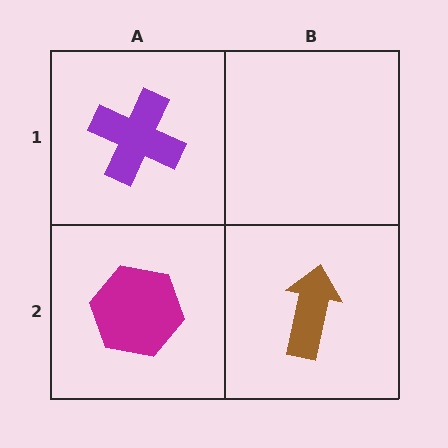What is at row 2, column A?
A magenta hexagon.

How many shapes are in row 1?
1 shape.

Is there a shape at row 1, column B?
No, that cell is empty.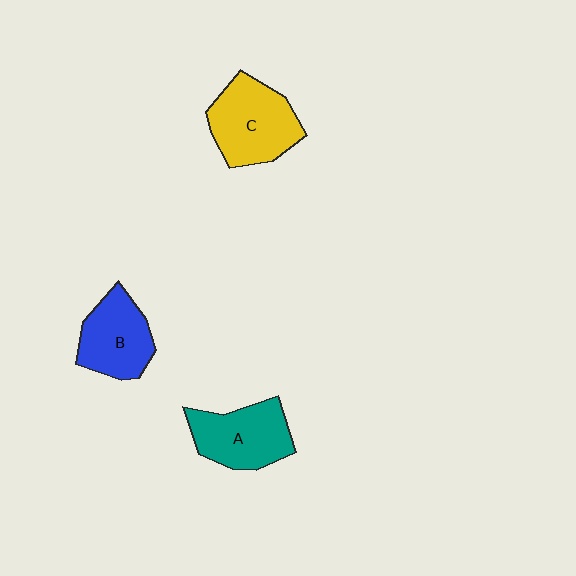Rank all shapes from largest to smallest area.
From largest to smallest: C (yellow), A (teal), B (blue).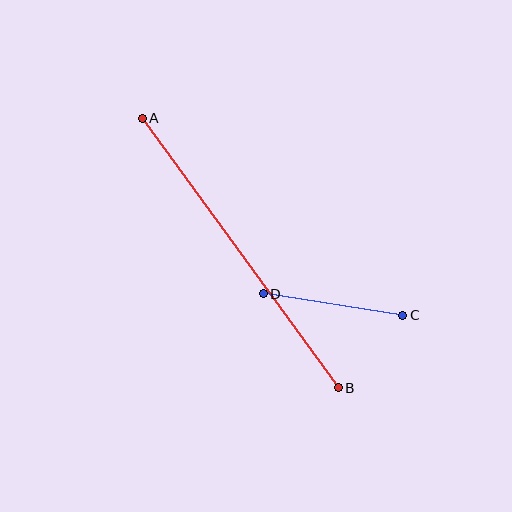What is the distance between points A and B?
The distance is approximately 334 pixels.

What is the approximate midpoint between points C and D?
The midpoint is at approximately (333, 304) pixels.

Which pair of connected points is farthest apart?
Points A and B are farthest apart.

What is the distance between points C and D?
The distance is approximately 141 pixels.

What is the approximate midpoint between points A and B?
The midpoint is at approximately (240, 253) pixels.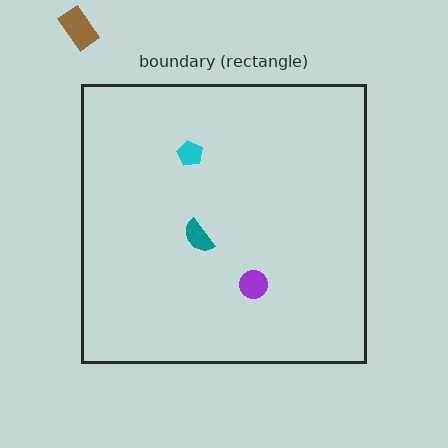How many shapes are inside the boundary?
3 inside, 1 outside.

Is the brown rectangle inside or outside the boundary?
Outside.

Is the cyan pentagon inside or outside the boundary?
Inside.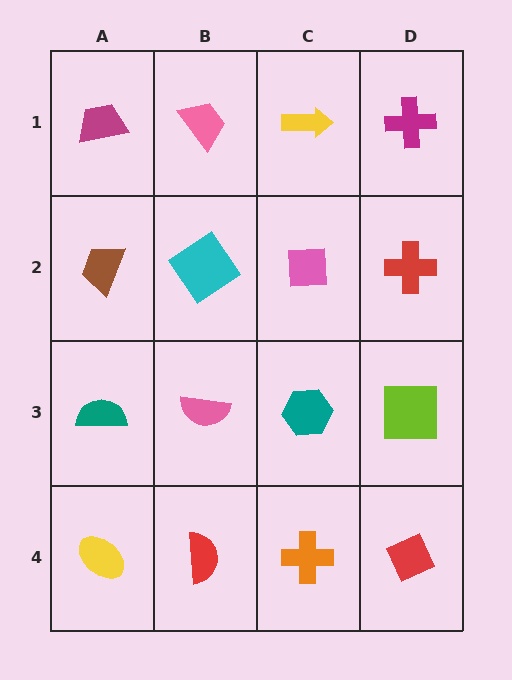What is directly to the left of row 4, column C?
A red semicircle.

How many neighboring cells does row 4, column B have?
3.